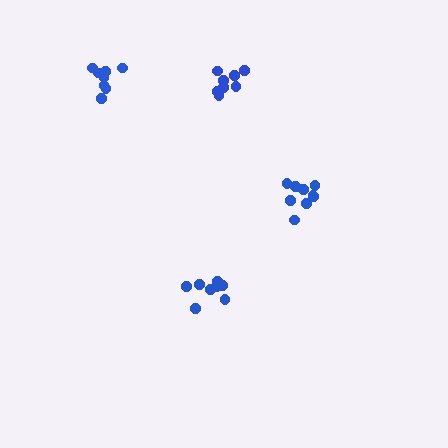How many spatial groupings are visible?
There are 4 spatial groupings.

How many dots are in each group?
Group 1: 9 dots, Group 2: 8 dots, Group 3: 8 dots, Group 4: 8 dots (33 total).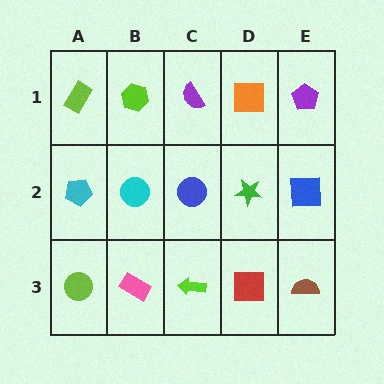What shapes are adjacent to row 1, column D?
A green star (row 2, column D), a purple semicircle (row 1, column C), a purple pentagon (row 1, column E).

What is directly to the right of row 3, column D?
A brown semicircle.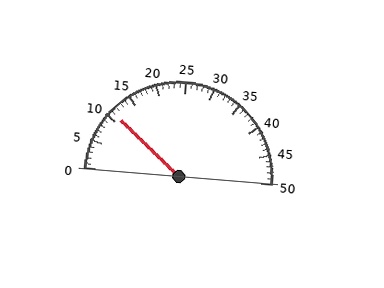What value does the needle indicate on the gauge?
The needle indicates approximately 11.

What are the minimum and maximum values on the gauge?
The gauge ranges from 0 to 50.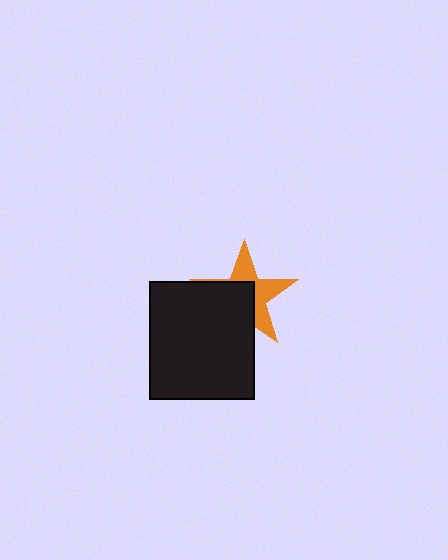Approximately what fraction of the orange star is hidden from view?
Roughly 52% of the orange star is hidden behind the black rectangle.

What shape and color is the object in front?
The object in front is a black rectangle.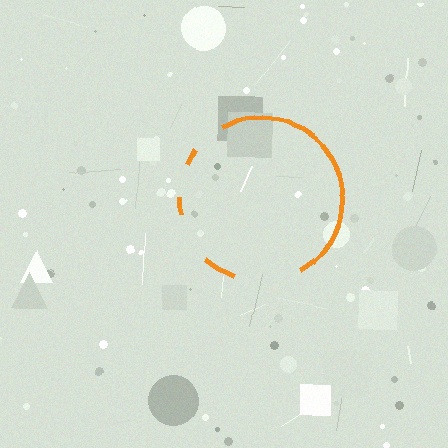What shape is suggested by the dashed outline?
The dashed outline suggests a circle.